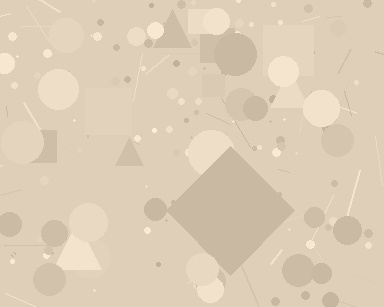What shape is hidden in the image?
A diamond is hidden in the image.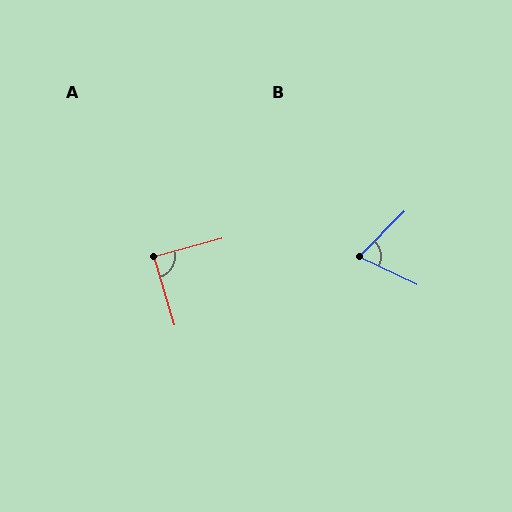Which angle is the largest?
A, at approximately 88 degrees.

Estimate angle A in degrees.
Approximately 88 degrees.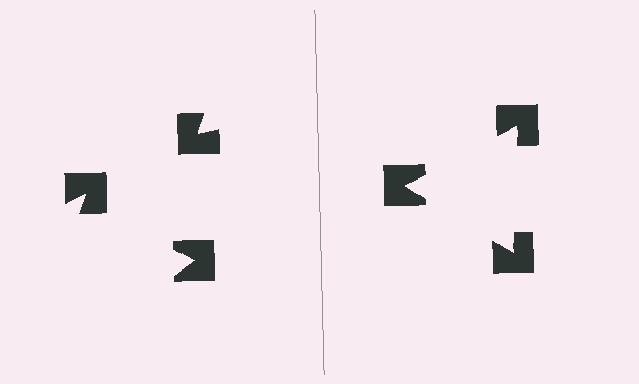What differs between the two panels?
The notched squares are positioned identically on both sides; only the wedge orientations differ. On the right they align to a triangle; on the left they are misaligned.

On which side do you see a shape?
An illusory triangle appears on the right side. On the left side the wedge cuts are rotated, so no coherent shape forms.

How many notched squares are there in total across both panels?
6 — 3 on each side.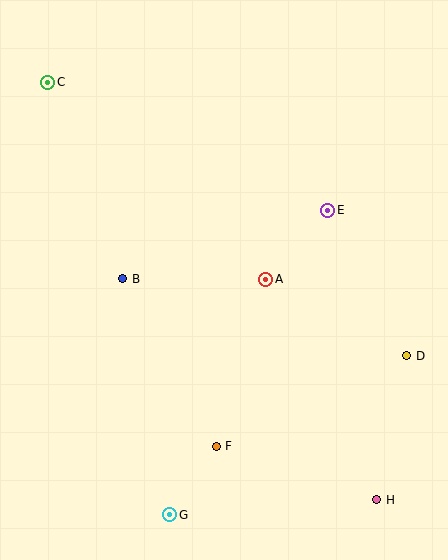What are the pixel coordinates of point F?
Point F is at (216, 446).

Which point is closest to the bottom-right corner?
Point H is closest to the bottom-right corner.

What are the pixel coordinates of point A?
Point A is at (266, 279).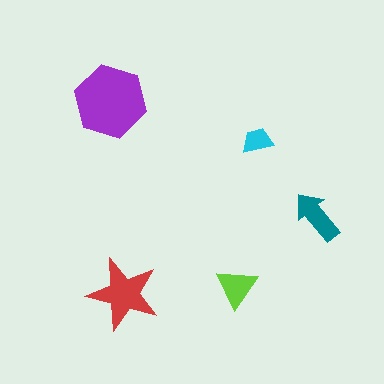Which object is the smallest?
The cyan trapezoid.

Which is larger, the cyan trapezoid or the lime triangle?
The lime triangle.